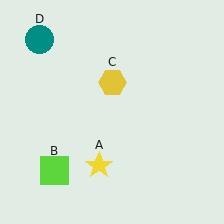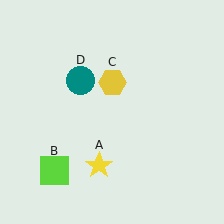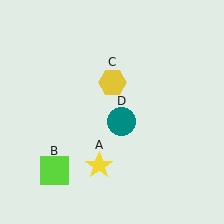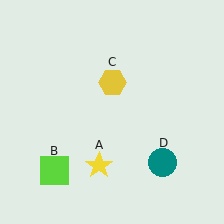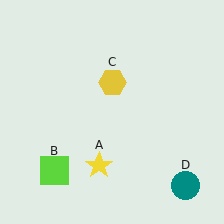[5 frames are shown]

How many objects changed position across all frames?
1 object changed position: teal circle (object D).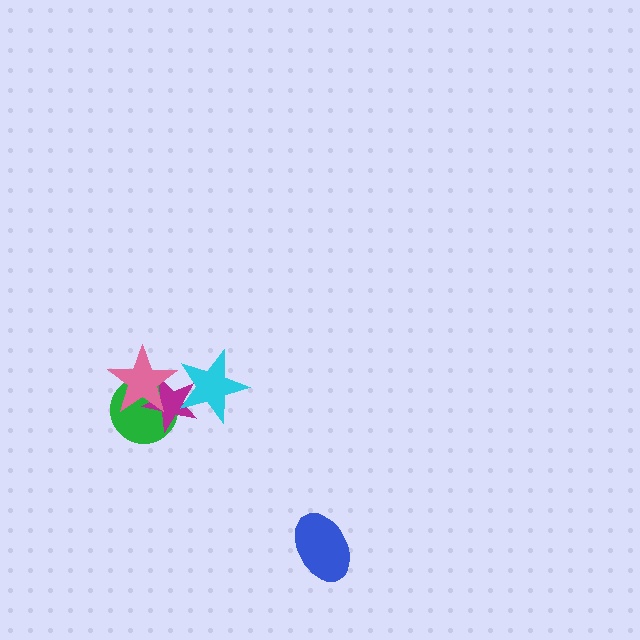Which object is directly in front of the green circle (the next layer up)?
The magenta star is directly in front of the green circle.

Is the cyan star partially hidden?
No, no other shape covers it.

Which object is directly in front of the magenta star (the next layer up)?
The pink star is directly in front of the magenta star.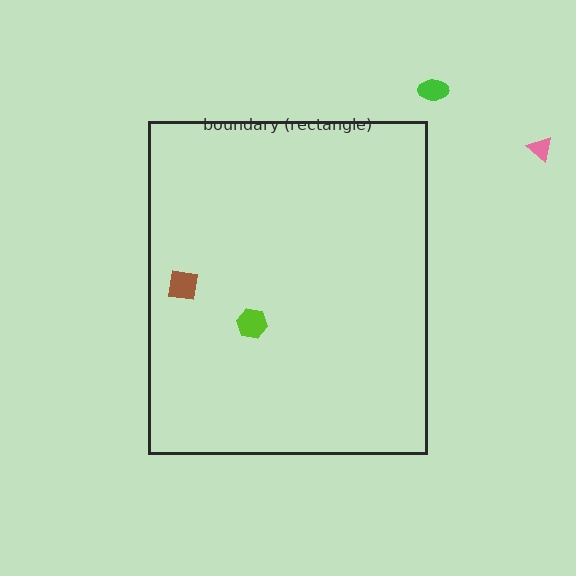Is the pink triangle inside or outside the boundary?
Outside.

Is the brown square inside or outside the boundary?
Inside.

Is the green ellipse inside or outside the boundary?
Outside.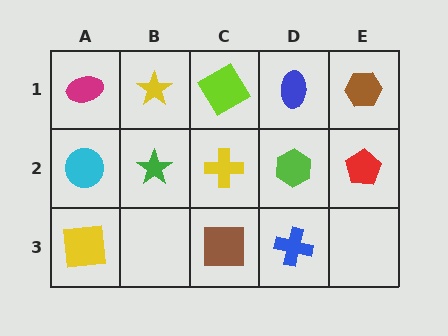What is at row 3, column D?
A blue cross.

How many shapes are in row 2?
5 shapes.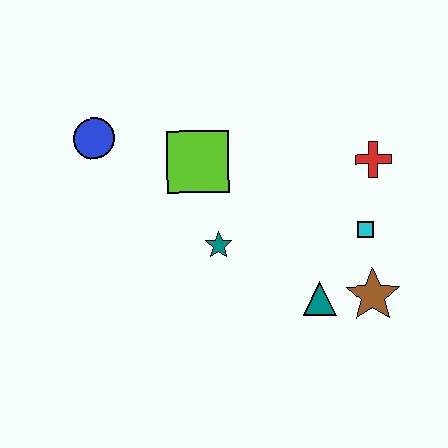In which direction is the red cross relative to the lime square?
The red cross is to the right of the lime square.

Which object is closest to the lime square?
The teal star is closest to the lime square.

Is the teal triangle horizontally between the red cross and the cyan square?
No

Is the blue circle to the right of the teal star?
No